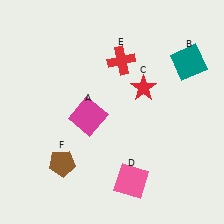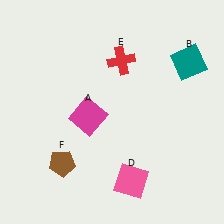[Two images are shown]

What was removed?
The red star (C) was removed in Image 2.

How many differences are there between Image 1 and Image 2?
There is 1 difference between the two images.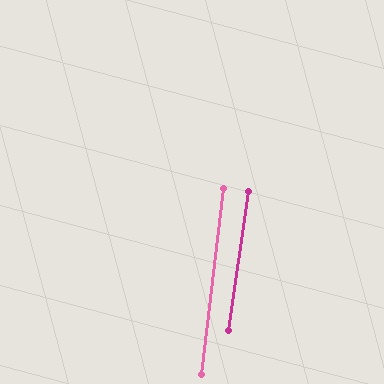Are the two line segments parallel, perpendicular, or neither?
Parallel — their directions differ by only 1.3°.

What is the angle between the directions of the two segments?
Approximately 1 degree.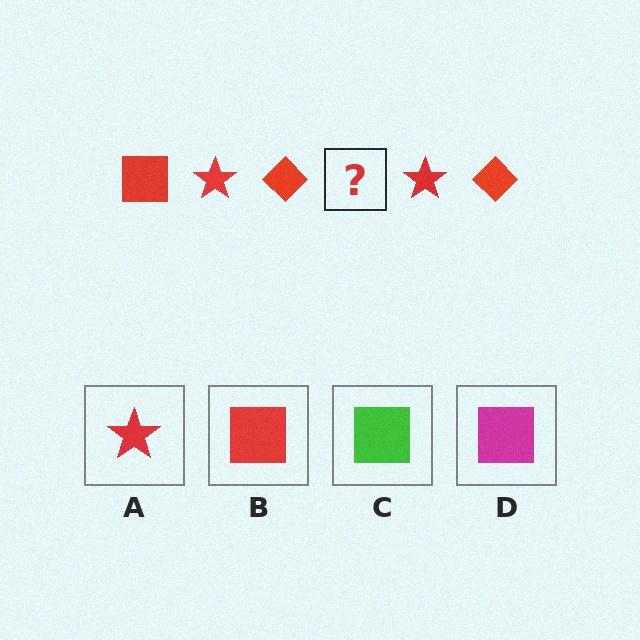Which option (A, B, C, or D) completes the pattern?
B.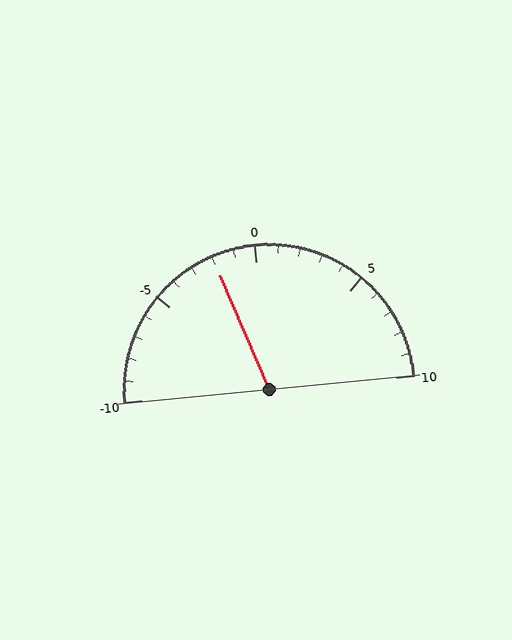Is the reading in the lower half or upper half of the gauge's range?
The reading is in the lower half of the range (-10 to 10).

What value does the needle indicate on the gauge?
The needle indicates approximately -2.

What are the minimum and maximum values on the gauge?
The gauge ranges from -10 to 10.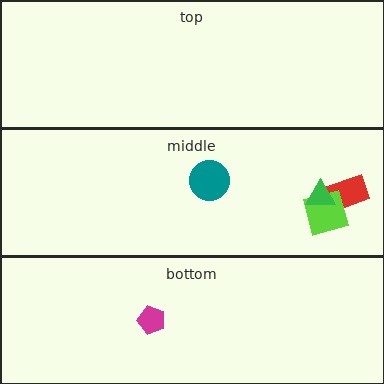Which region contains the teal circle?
The middle region.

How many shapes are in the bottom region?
1.